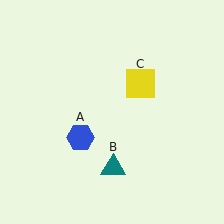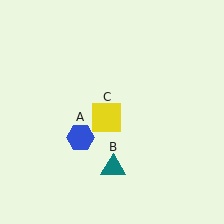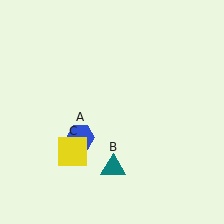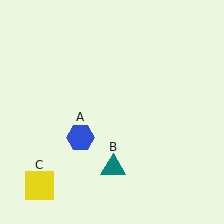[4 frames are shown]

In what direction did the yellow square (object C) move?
The yellow square (object C) moved down and to the left.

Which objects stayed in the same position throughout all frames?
Blue hexagon (object A) and teal triangle (object B) remained stationary.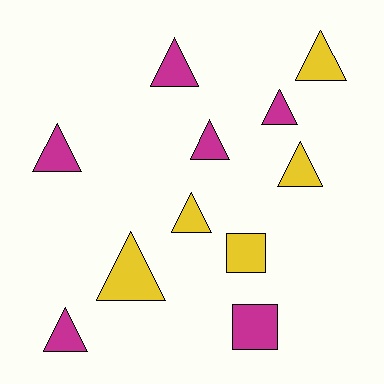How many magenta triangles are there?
There are 5 magenta triangles.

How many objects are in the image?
There are 11 objects.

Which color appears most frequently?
Magenta, with 6 objects.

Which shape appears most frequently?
Triangle, with 9 objects.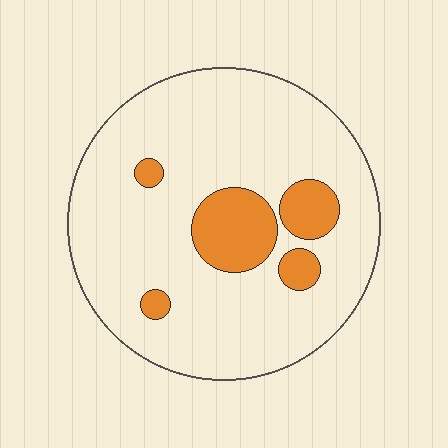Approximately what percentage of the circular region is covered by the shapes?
Approximately 15%.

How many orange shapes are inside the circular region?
5.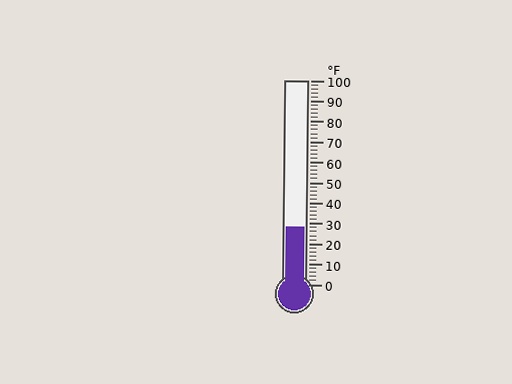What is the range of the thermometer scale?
The thermometer scale ranges from 0°F to 100°F.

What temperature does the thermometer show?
The thermometer shows approximately 28°F.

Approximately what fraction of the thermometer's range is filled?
The thermometer is filled to approximately 30% of its range.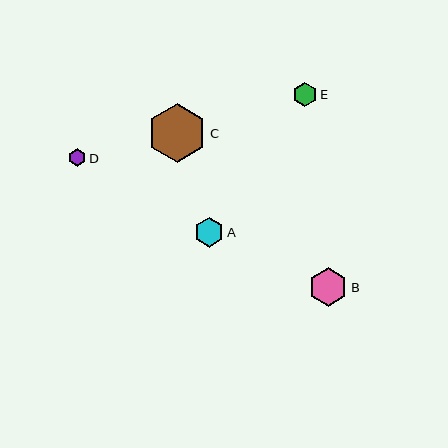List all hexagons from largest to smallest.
From largest to smallest: C, B, A, E, D.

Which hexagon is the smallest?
Hexagon D is the smallest with a size of approximately 18 pixels.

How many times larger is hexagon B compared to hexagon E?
Hexagon B is approximately 1.6 times the size of hexagon E.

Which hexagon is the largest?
Hexagon C is the largest with a size of approximately 59 pixels.